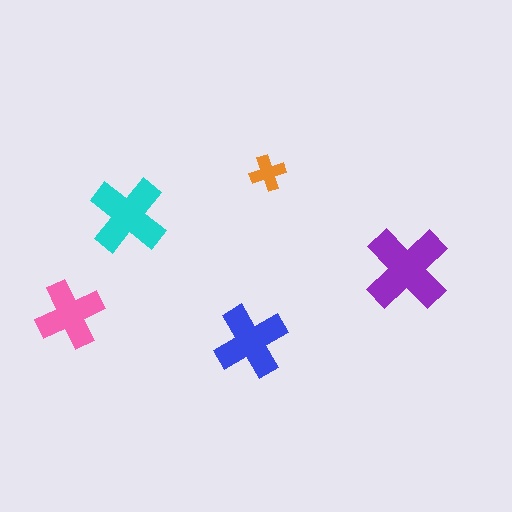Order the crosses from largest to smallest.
the purple one, the cyan one, the blue one, the pink one, the orange one.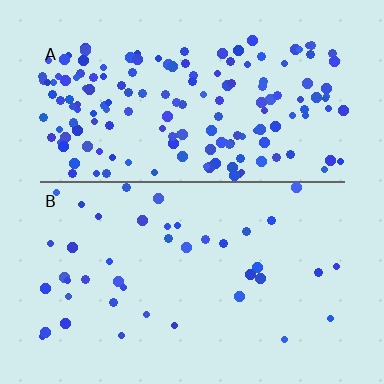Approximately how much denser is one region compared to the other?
Approximately 4.0× — region A over region B.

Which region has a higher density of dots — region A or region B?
A (the top).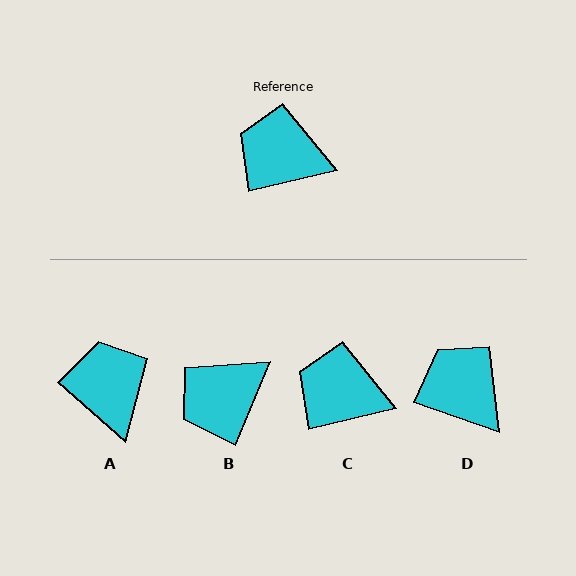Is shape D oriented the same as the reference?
No, it is off by about 32 degrees.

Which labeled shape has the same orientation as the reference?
C.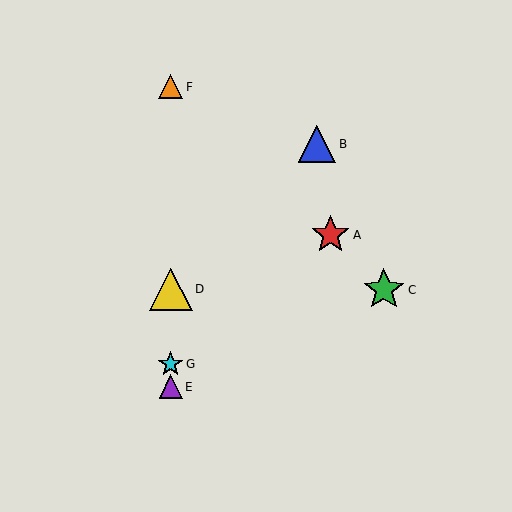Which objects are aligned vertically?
Objects D, E, F, G are aligned vertically.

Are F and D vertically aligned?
Yes, both are at x≈171.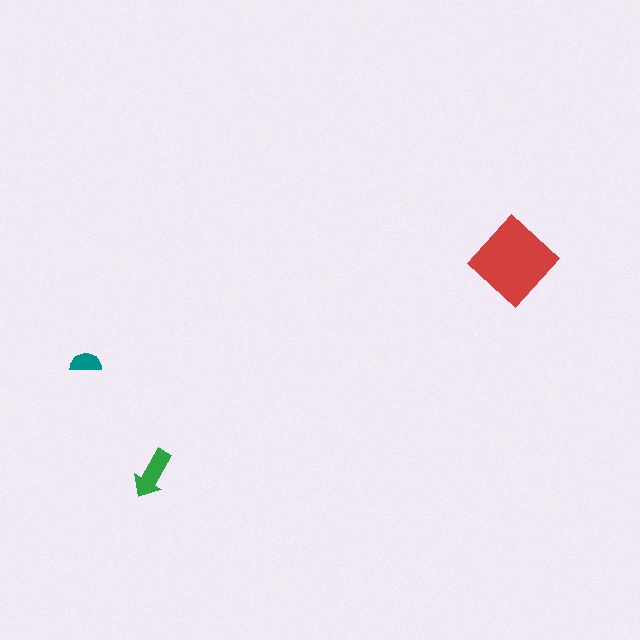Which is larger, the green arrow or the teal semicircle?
The green arrow.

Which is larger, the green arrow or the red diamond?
The red diamond.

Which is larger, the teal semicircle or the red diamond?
The red diamond.